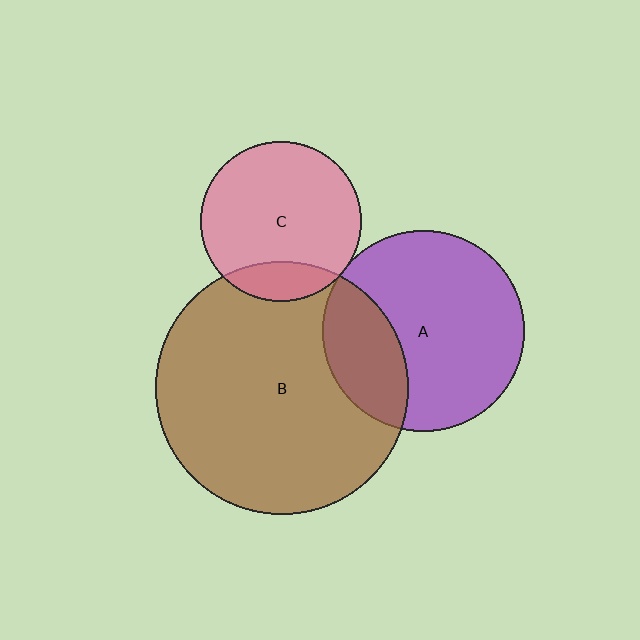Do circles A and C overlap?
Yes.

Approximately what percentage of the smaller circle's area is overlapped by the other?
Approximately 5%.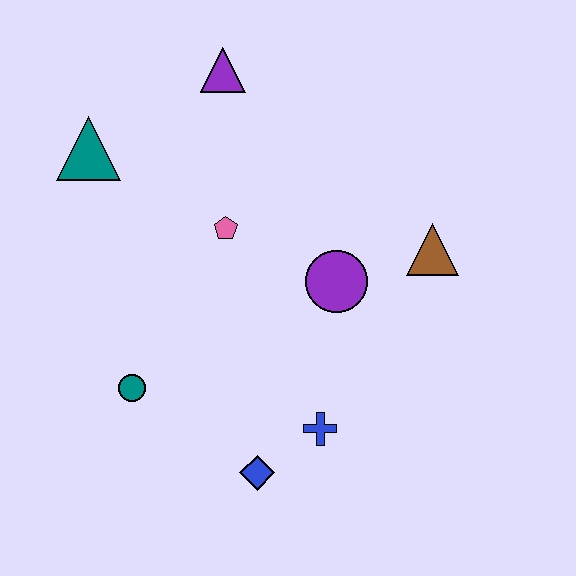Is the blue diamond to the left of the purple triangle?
No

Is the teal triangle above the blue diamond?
Yes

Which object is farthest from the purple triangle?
The blue diamond is farthest from the purple triangle.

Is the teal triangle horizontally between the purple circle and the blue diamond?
No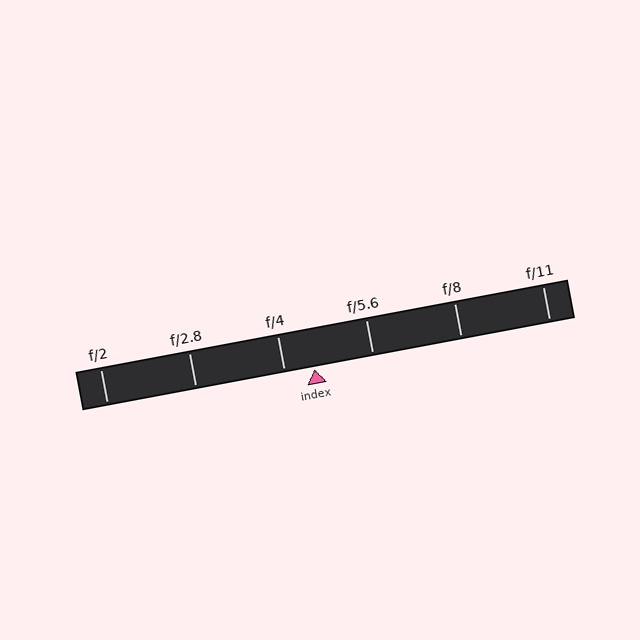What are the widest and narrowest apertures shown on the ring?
The widest aperture shown is f/2 and the narrowest is f/11.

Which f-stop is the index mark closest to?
The index mark is closest to f/4.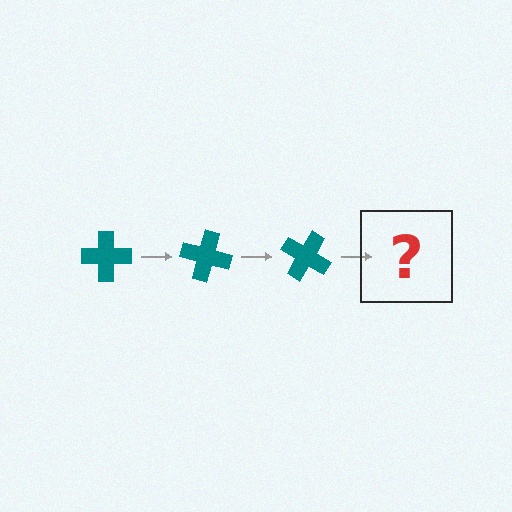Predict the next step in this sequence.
The next step is a teal cross rotated 45 degrees.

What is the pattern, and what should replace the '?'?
The pattern is that the cross rotates 15 degrees each step. The '?' should be a teal cross rotated 45 degrees.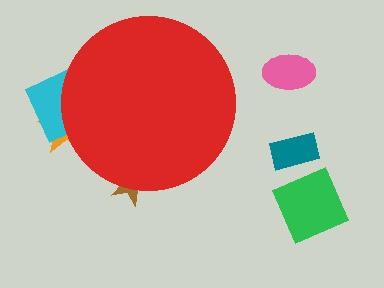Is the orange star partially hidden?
Yes, the orange star is partially hidden behind the red circle.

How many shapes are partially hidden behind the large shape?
3 shapes are partially hidden.